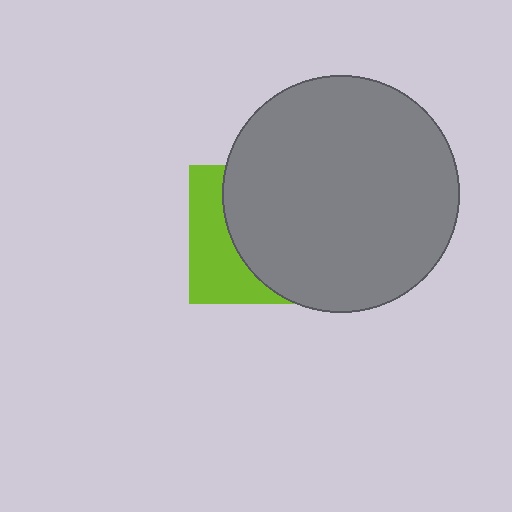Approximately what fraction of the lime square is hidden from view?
Roughly 65% of the lime square is hidden behind the gray circle.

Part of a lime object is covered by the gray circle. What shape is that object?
It is a square.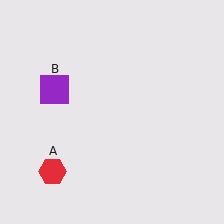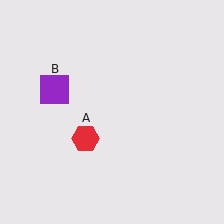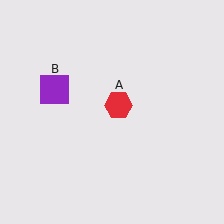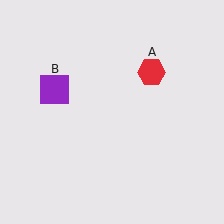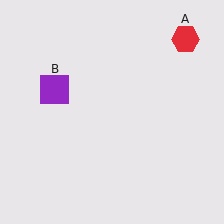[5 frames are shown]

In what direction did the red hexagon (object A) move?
The red hexagon (object A) moved up and to the right.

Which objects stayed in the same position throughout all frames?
Purple square (object B) remained stationary.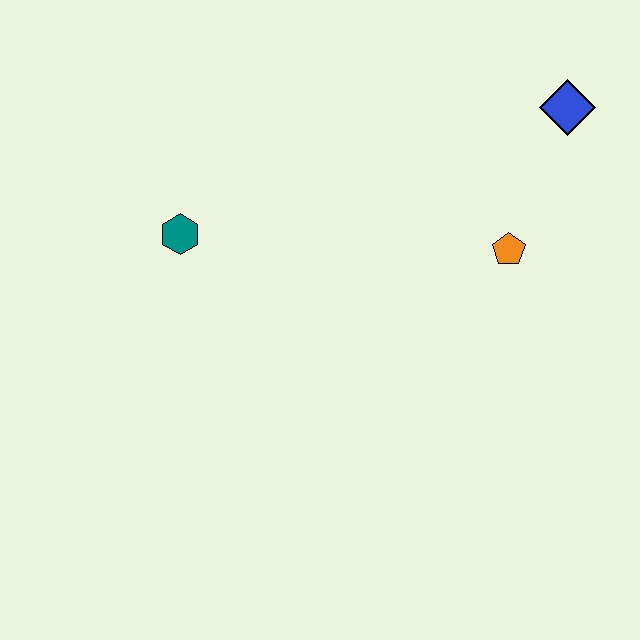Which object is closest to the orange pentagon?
The blue diamond is closest to the orange pentagon.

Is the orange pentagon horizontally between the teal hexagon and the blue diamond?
Yes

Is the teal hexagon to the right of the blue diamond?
No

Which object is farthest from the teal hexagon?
The blue diamond is farthest from the teal hexagon.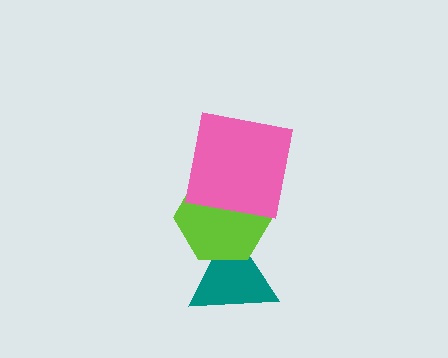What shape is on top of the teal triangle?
The lime hexagon is on top of the teal triangle.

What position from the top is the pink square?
The pink square is 1st from the top.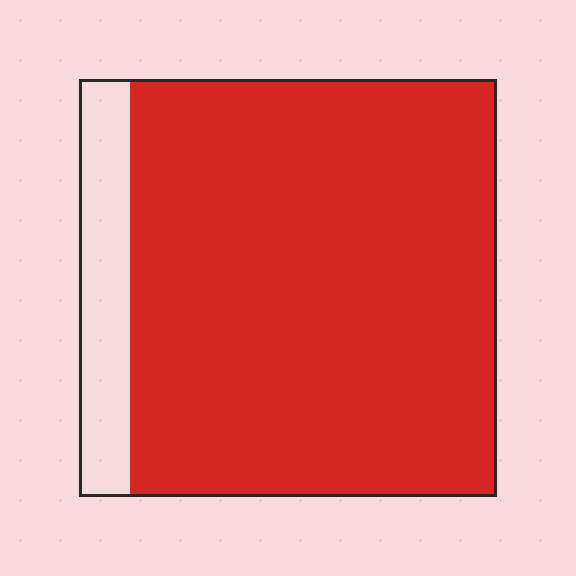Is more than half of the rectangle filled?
Yes.